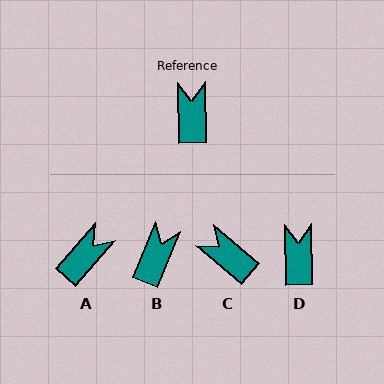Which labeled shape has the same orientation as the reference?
D.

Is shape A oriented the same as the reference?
No, it is off by about 42 degrees.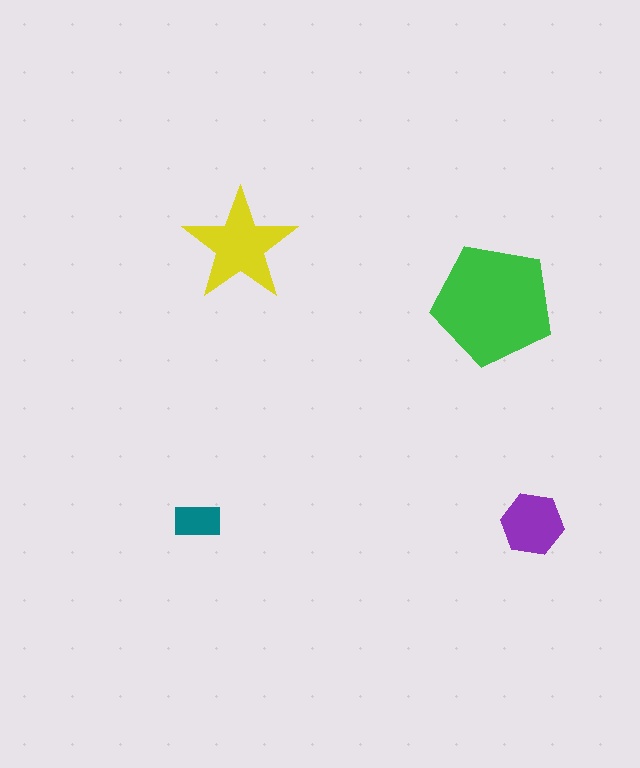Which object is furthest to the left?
The teal rectangle is leftmost.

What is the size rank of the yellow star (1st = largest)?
2nd.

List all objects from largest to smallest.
The green pentagon, the yellow star, the purple hexagon, the teal rectangle.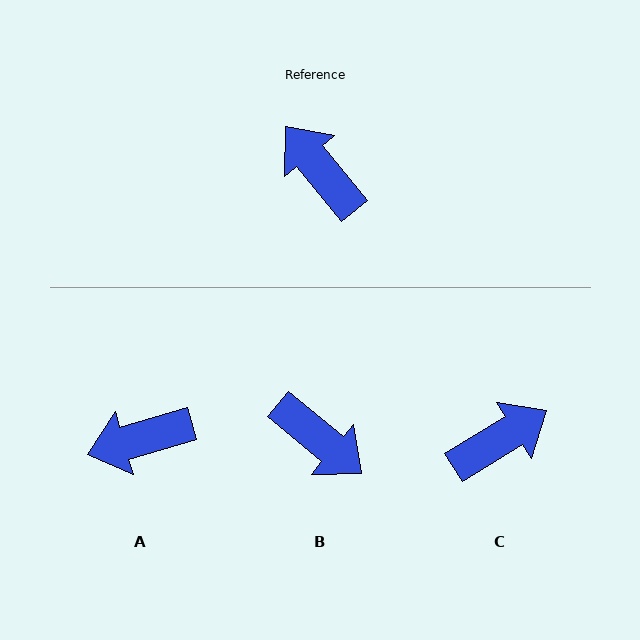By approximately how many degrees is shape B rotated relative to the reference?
Approximately 169 degrees clockwise.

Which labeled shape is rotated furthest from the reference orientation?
B, about 169 degrees away.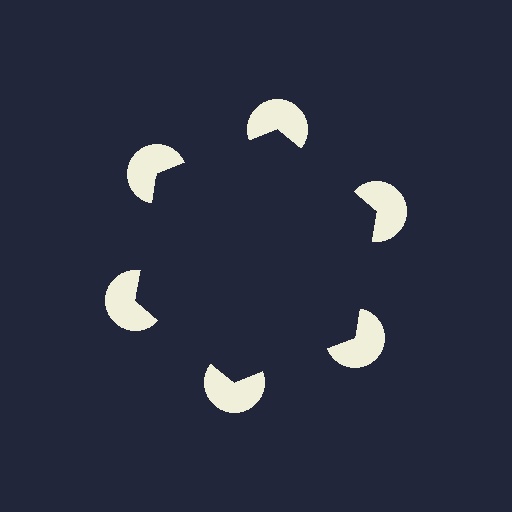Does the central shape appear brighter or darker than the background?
It typically appears slightly darker than the background, even though no actual brightness change is drawn.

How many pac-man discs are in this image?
There are 6 — one at each vertex of the illusory hexagon.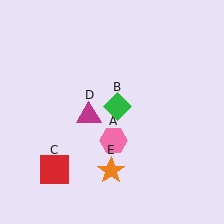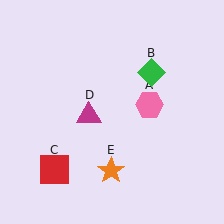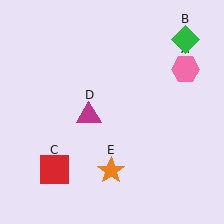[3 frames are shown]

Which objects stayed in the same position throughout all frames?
Red square (object C) and magenta triangle (object D) and orange star (object E) remained stationary.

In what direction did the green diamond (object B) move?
The green diamond (object B) moved up and to the right.